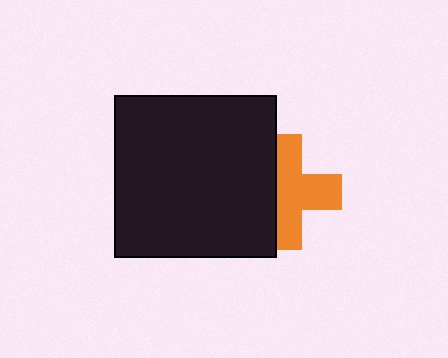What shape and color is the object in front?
The object in front is a black square.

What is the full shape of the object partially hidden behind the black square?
The partially hidden object is an orange cross.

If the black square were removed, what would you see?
You would see the complete orange cross.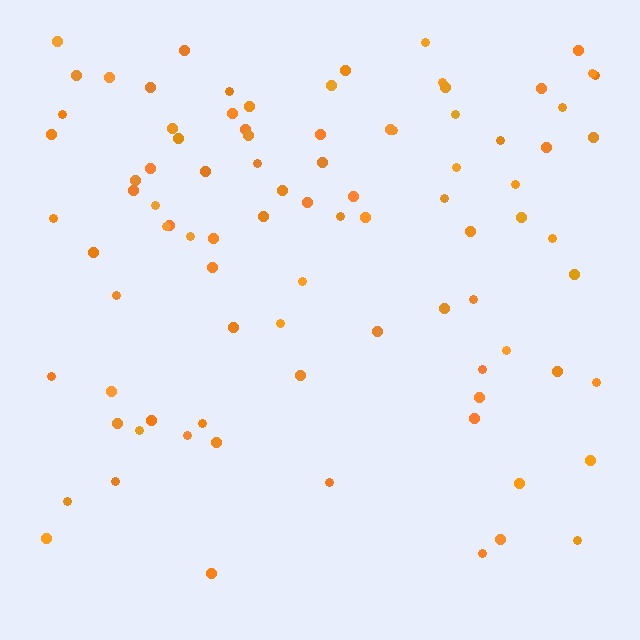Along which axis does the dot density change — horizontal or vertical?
Vertical.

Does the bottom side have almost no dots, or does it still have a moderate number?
Still a moderate number, just noticeably fewer than the top.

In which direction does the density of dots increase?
From bottom to top, with the top side densest.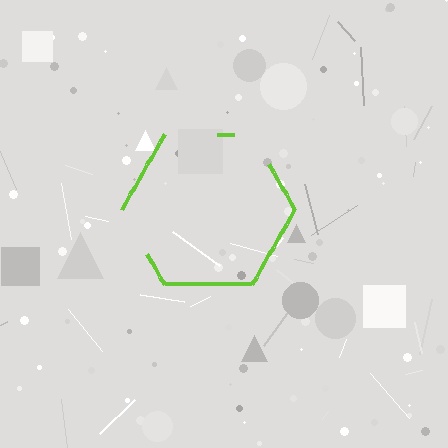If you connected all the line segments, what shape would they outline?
They would outline a hexagon.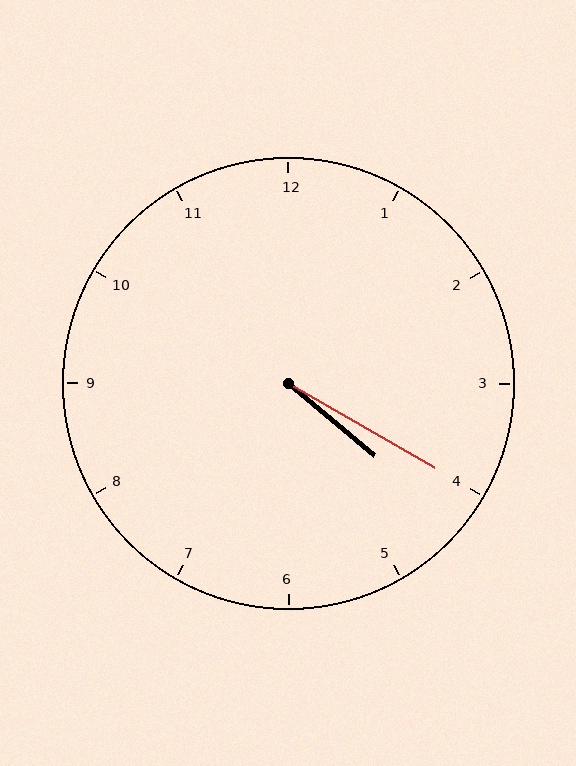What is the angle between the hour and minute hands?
Approximately 10 degrees.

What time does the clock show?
4:20.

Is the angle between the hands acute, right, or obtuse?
It is acute.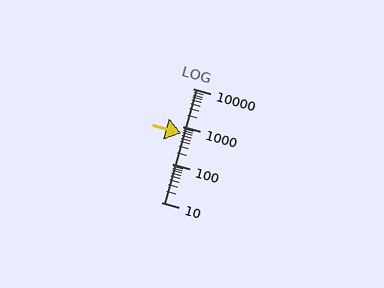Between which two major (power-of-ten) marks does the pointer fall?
The pointer is between 100 and 1000.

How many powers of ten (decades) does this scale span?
The scale spans 3 decades, from 10 to 10000.